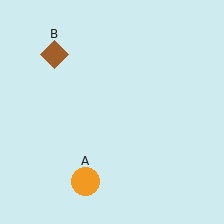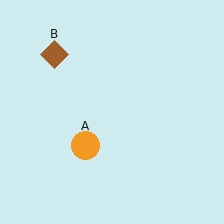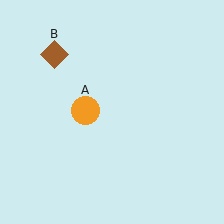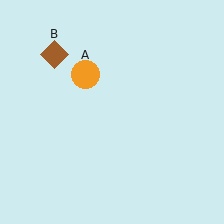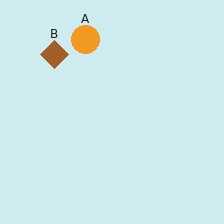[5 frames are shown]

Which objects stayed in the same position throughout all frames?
Brown diamond (object B) remained stationary.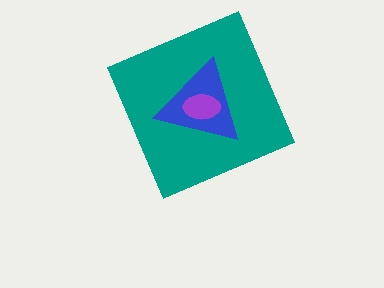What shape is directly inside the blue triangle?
The purple ellipse.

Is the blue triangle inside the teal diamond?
Yes.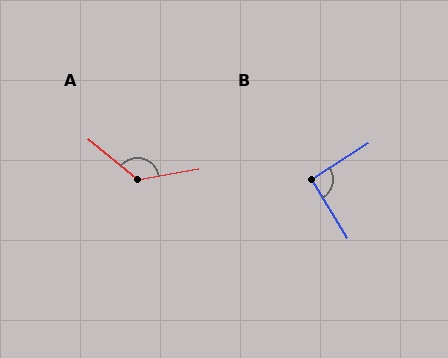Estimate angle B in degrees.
Approximately 91 degrees.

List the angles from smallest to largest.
B (91°), A (131°).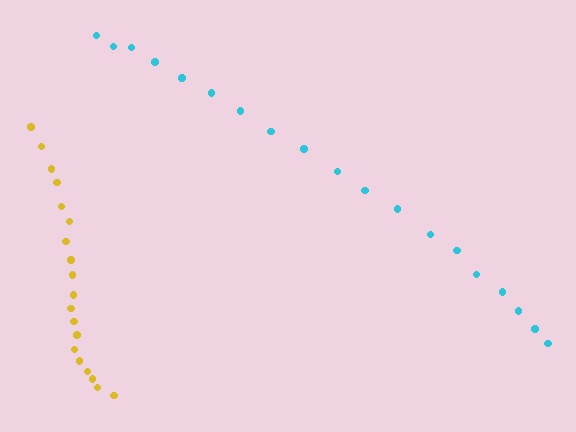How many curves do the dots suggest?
There are 2 distinct paths.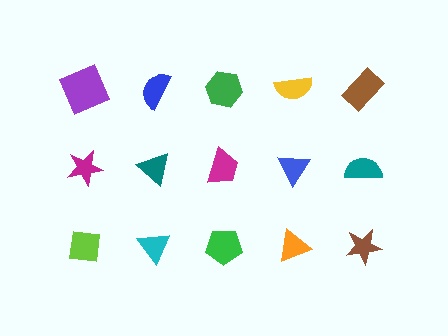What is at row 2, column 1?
A magenta star.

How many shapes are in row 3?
5 shapes.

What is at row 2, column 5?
A teal semicircle.